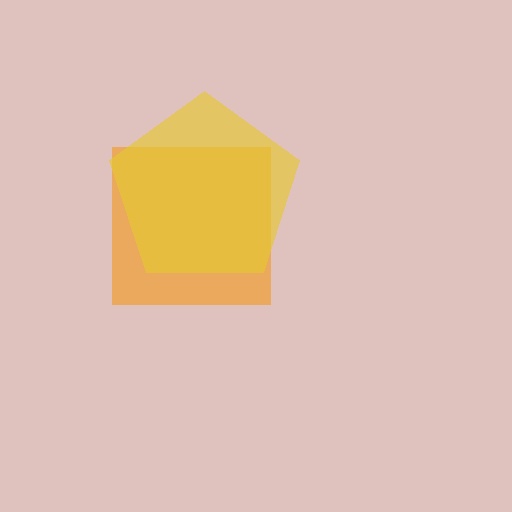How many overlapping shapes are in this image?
There are 2 overlapping shapes in the image.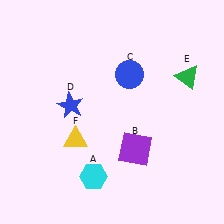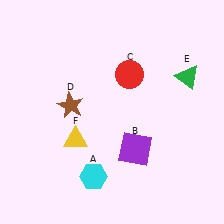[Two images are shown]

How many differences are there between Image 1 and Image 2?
There are 2 differences between the two images.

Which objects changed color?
C changed from blue to red. D changed from blue to brown.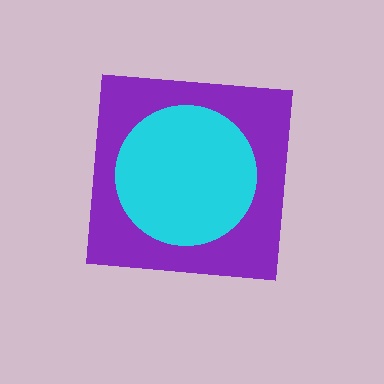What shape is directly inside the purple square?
The cyan circle.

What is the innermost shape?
The cyan circle.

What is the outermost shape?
The purple square.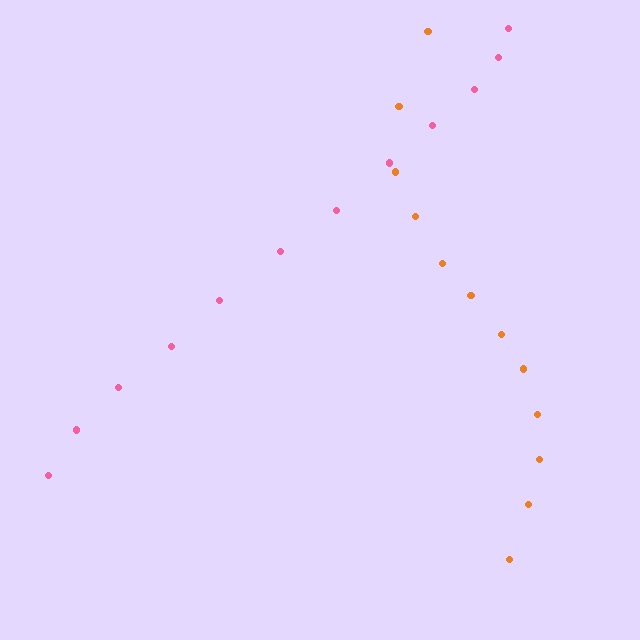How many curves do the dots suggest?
There are 2 distinct paths.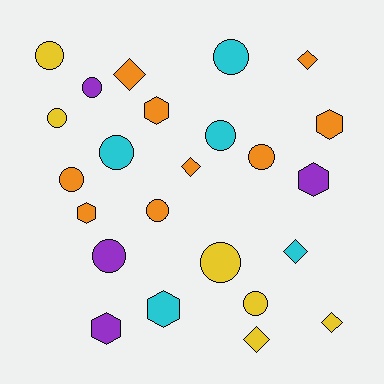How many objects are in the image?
There are 24 objects.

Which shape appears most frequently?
Circle, with 12 objects.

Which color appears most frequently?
Orange, with 9 objects.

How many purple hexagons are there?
There are 2 purple hexagons.